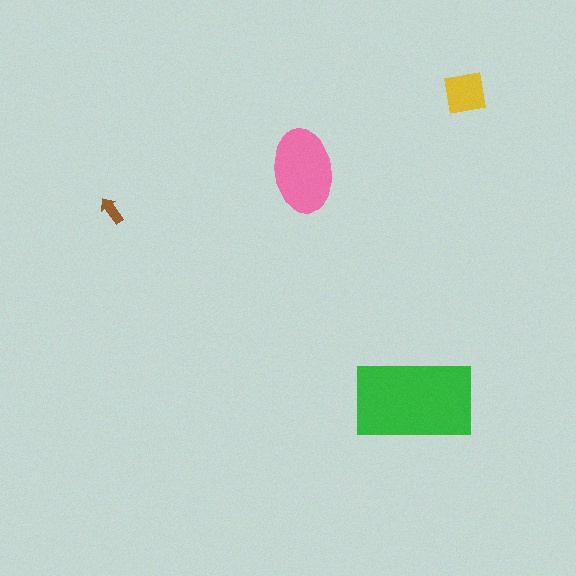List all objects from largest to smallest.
The green rectangle, the pink ellipse, the yellow square, the brown arrow.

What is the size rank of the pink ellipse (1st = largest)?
2nd.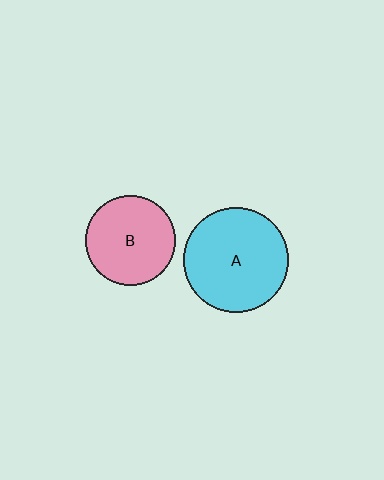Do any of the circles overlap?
No, none of the circles overlap.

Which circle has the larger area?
Circle A (cyan).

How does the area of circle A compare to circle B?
Approximately 1.4 times.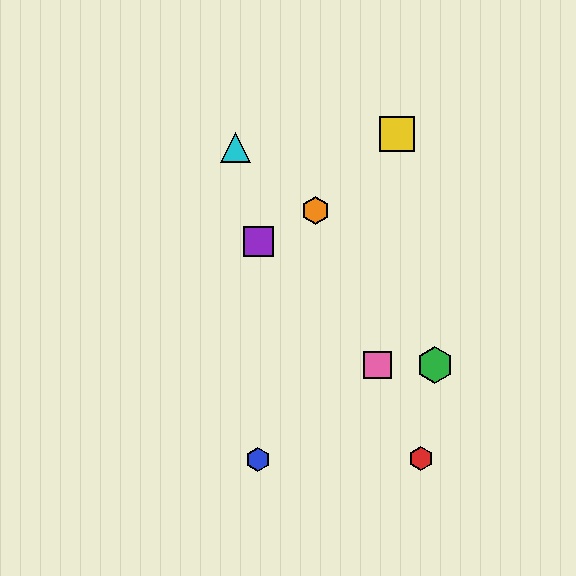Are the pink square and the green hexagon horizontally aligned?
Yes, both are at y≈365.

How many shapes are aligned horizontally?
2 shapes (the green hexagon, the pink square) are aligned horizontally.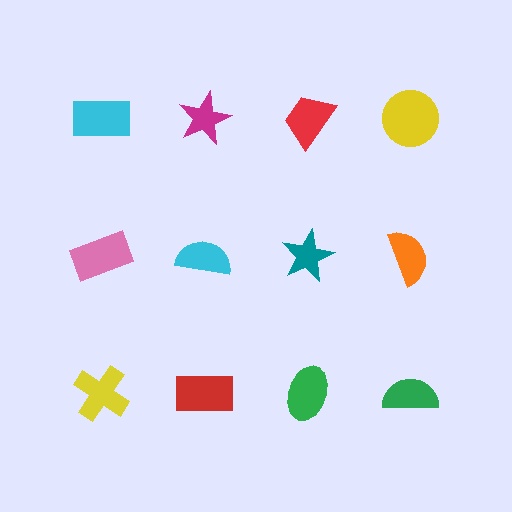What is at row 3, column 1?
A yellow cross.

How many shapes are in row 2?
4 shapes.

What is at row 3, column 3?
A green ellipse.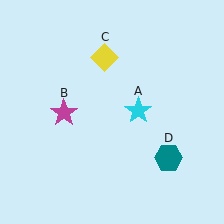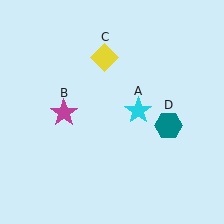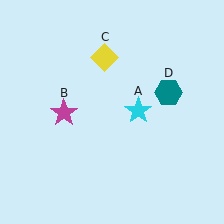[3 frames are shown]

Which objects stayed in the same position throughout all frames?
Cyan star (object A) and magenta star (object B) and yellow diamond (object C) remained stationary.